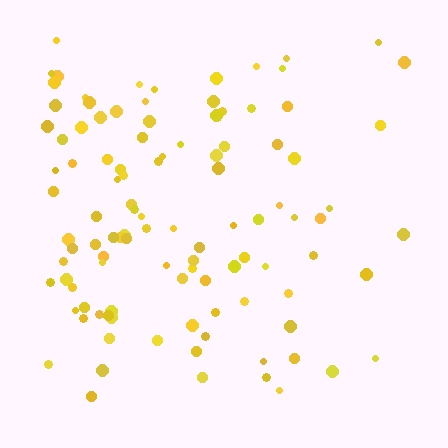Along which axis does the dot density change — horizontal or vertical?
Horizontal.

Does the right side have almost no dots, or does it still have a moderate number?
Still a moderate number, just noticeably fewer than the left.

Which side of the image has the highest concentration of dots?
The left.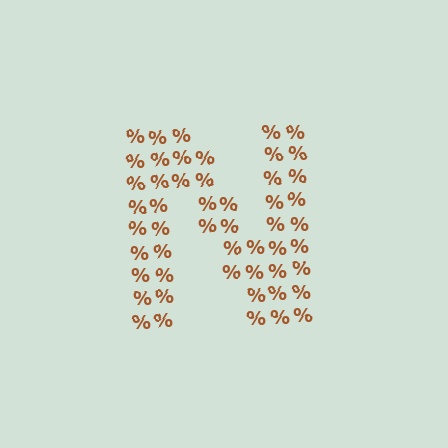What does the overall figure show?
The overall figure shows the letter N.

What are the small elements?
The small elements are percent signs.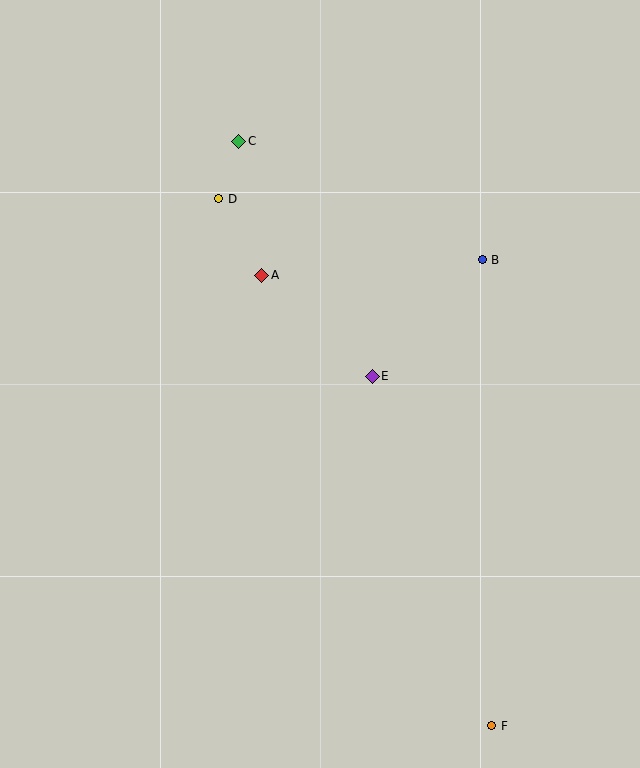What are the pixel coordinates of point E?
Point E is at (372, 376).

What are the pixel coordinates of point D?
Point D is at (219, 199).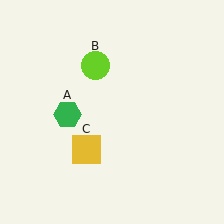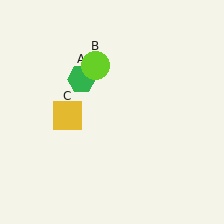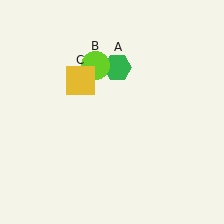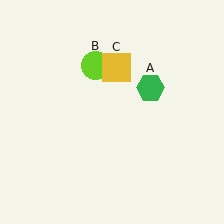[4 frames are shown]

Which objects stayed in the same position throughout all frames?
Lime circle (object B) remained stationary.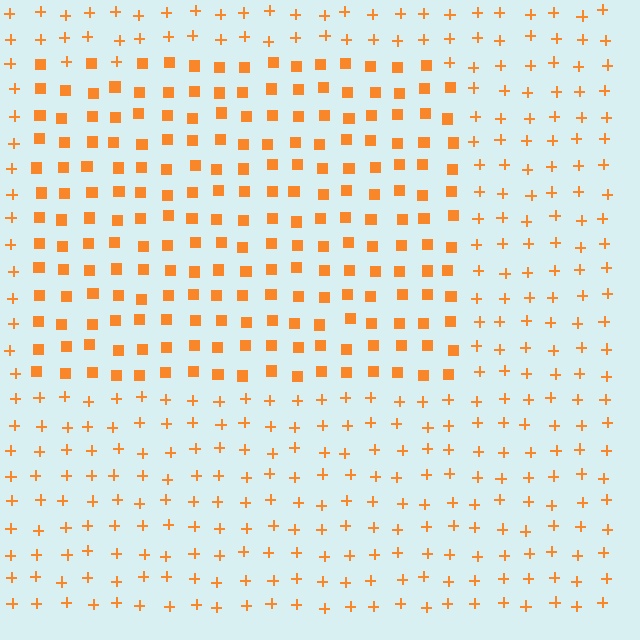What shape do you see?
I see a rectangle.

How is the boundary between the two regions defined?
The boundary is defined by a change in element shape: squares inside vs. plus signs outside. All elements share the same color and spacing.